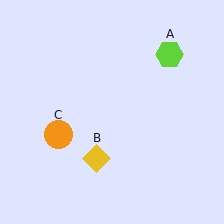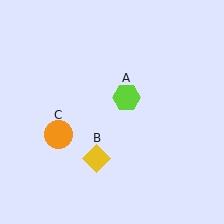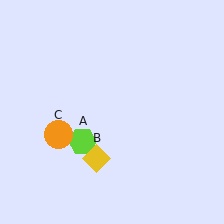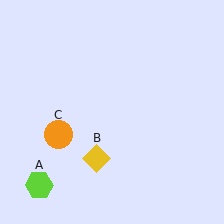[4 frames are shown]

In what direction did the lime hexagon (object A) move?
The lime hexagon (object A) moved down and to the left.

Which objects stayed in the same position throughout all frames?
Yellow diamond (object B) and orange circle (object C) remained stationary.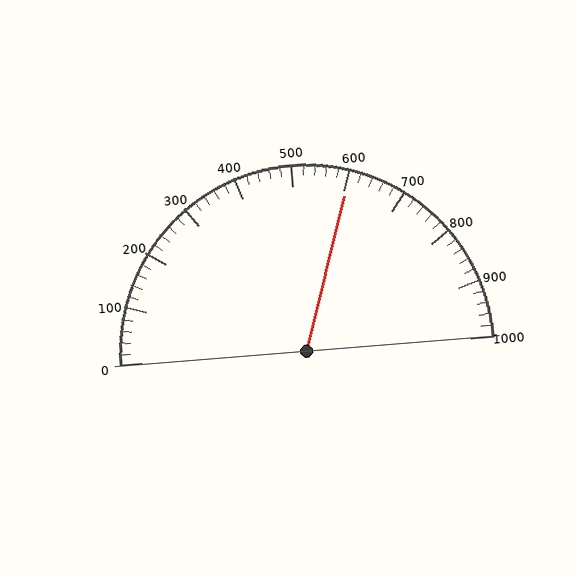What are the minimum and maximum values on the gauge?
The gauge ranges from 0 to 1000.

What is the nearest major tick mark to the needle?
The nearest major tick mark is 600.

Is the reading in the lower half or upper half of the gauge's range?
The reading is in the upper half of the range (0 to 1000).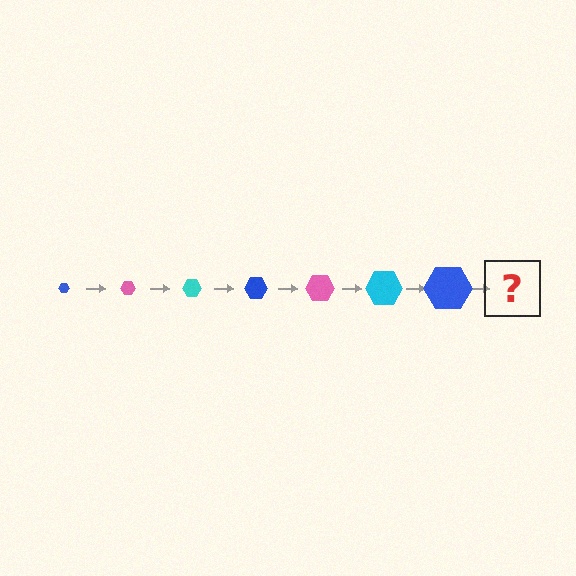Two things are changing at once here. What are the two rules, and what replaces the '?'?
The two rules are that the hexagon grows larger each step and the color cycles through blue, pink, and cyan. The '?' should be a pink hexagon, larger than the previous one.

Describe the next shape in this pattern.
It should be a pink hexagon, larger than the previous one.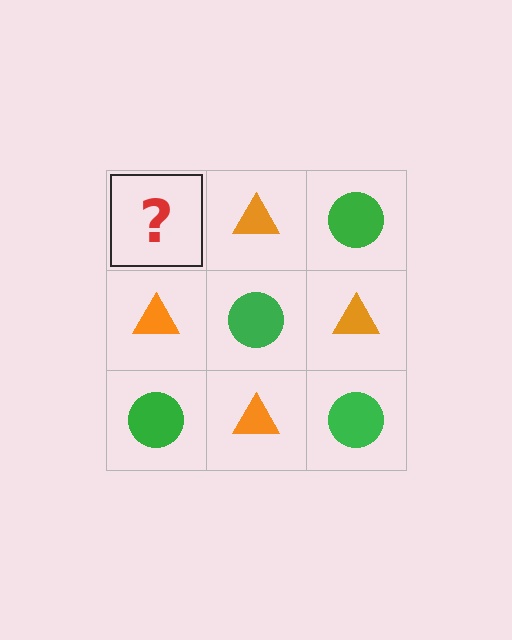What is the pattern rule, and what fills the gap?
The rule is that it alternates green circle and orange triangle in a checkerboard pattern. The gap should be filled with a green circle.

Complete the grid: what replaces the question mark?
The question mark should be replaced with a green circle.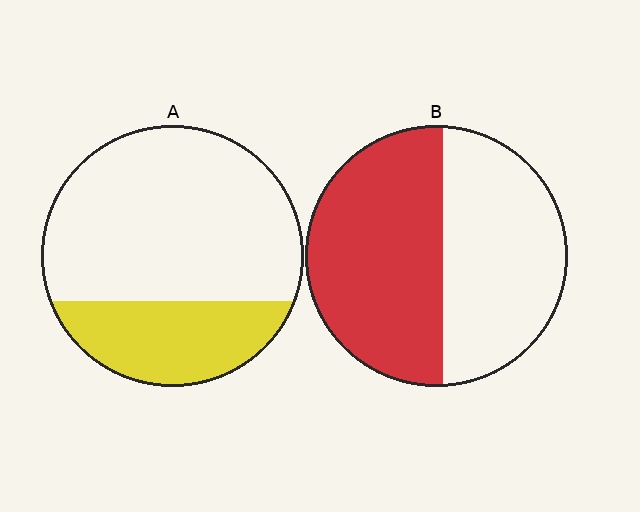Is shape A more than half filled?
No.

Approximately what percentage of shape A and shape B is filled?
A is approximately 30% and B is approximately 55%.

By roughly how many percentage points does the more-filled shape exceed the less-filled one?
By roughly 25 percentage points (B over A).